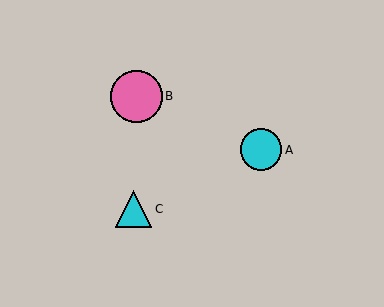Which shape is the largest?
The pink circle (labeled B) is the largest.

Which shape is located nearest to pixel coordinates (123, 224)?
The cyan triangle (labeled C) at (134, 209) is nearest to that location.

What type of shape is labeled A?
Shape A is a cyan circle.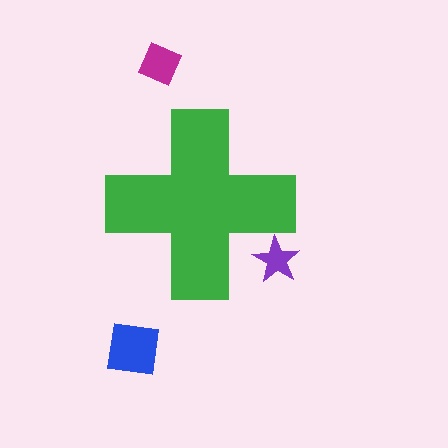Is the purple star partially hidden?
Yes, the purple star is partially hidden behind the green cross.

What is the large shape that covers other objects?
A green cross.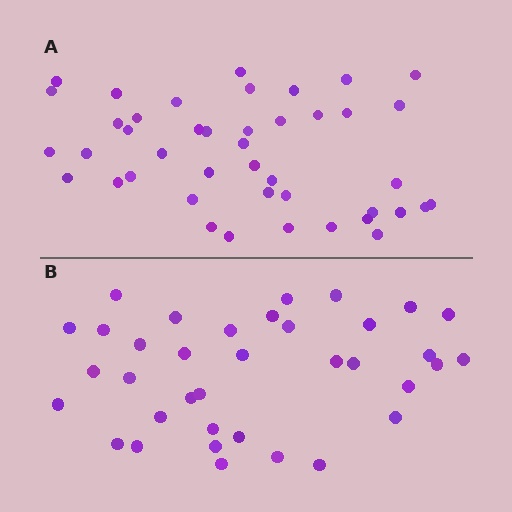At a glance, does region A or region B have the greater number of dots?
Region A (the top region) has more dots.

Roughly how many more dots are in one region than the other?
Region A has roughly 8 or so more dots than region B.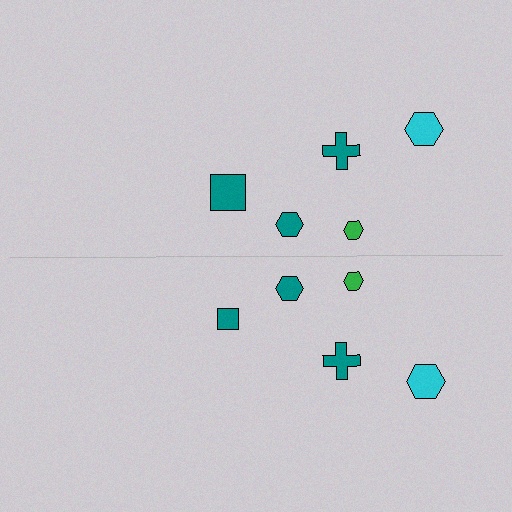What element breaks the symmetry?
The teal square on the bottom side has a different size than its mirror counterpart.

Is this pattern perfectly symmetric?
No, the pattern is not perfectly symmetric. The teal square on the bottom side has a different size than its mirror counterpart.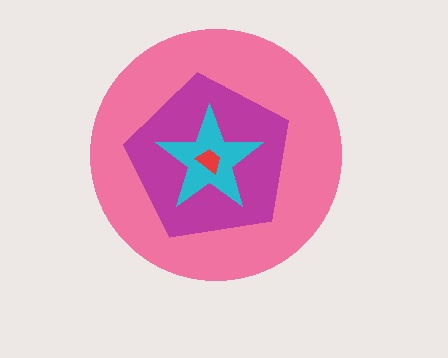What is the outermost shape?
The pink circle.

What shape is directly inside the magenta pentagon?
The cyan star.